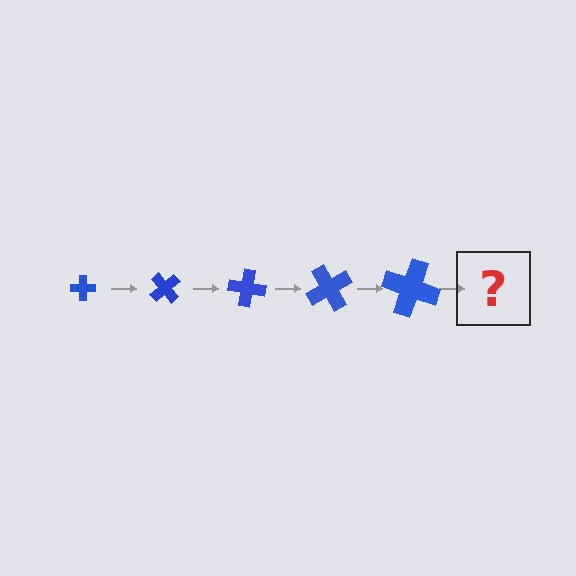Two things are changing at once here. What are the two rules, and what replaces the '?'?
The two rules are that the cross grows larger each step and it rotates 50 degrees each step. The '?' should be a cross, larger than the previous one and rotated 250 degrees from the start.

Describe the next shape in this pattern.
It should be a cross, larger than the previous one and rotated 250 degrees from the start.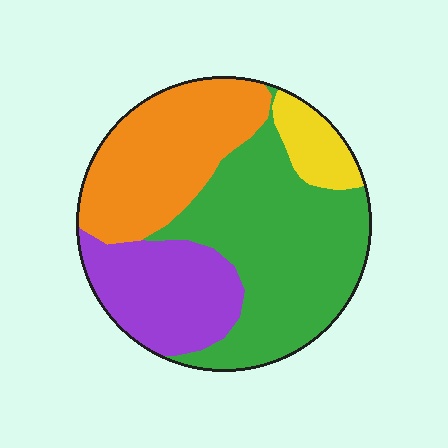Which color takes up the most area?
Green, at roughly 40%.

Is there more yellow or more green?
Green.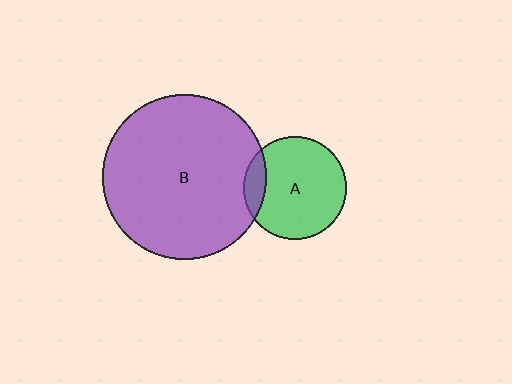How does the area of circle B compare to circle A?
Approximately 2.6 times.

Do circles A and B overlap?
Yes.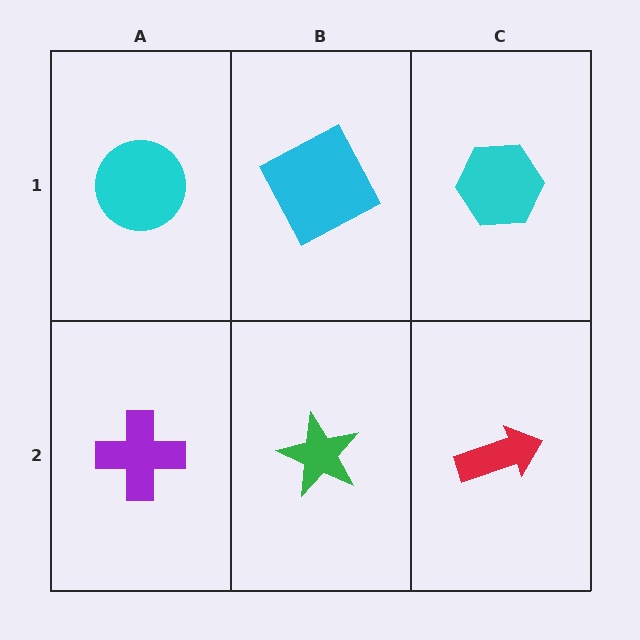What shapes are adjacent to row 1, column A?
A purple cross (row 2, column A), a cyan square (row 1, column B).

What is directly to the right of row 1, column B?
A cyan hexagon.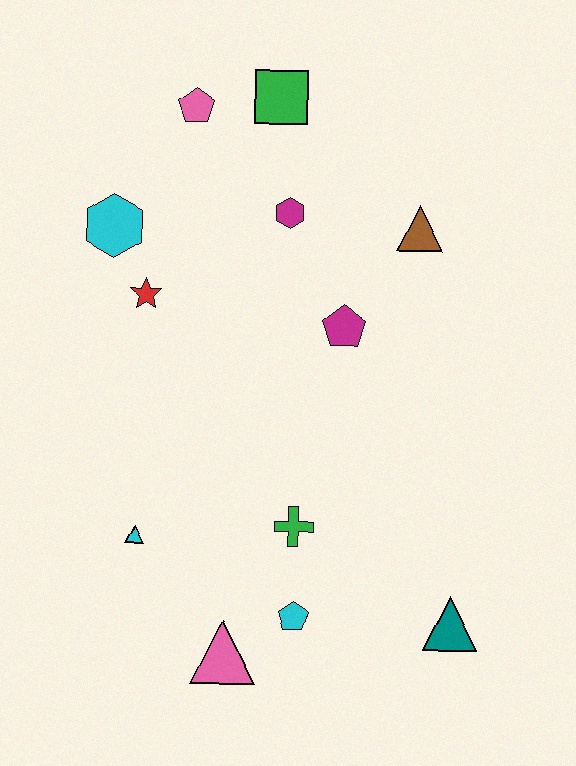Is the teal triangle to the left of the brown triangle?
No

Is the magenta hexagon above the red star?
Yes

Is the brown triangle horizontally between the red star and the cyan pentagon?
No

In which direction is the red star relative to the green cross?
The red star is above the green cross.